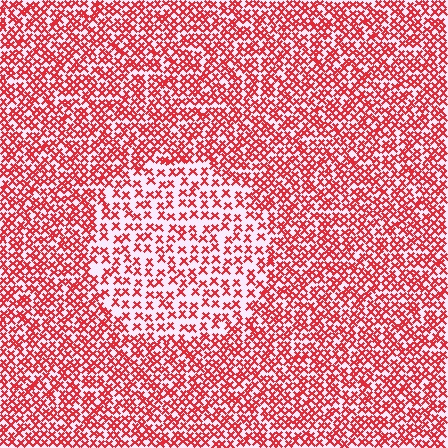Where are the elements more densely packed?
The elements are more densely packed outside the circle boundary.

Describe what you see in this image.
The image contains small red elements arranged at two different densities. A circle-shaped region is visible where the elements are less densely packed than the surrounding area.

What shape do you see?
I see a circle.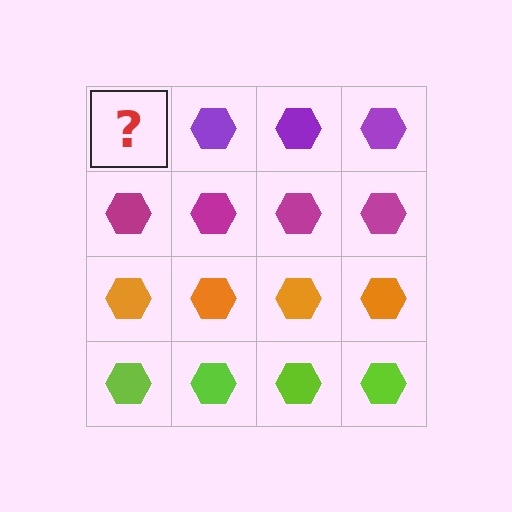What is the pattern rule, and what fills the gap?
The rule is that each row has a consistent color. The gap should be filled with a purple hexagon.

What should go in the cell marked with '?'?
The missing cell should contain a purple hexagon.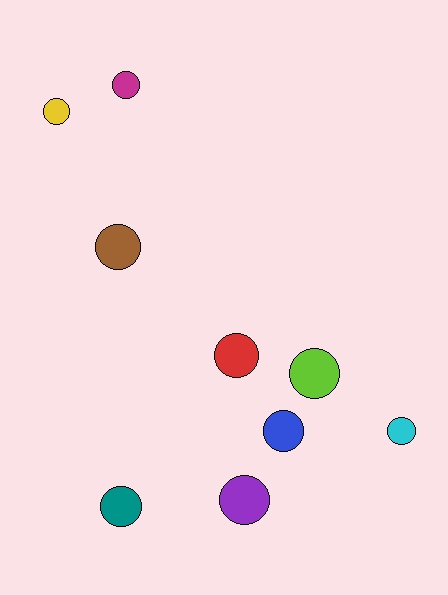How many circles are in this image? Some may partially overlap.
There are 9 circles.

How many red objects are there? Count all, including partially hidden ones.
There is 1 red object.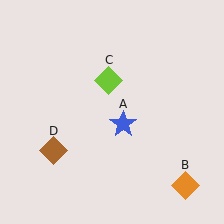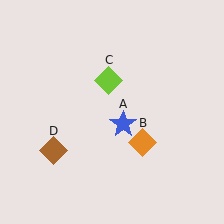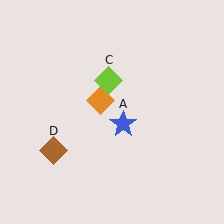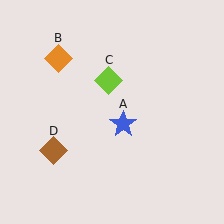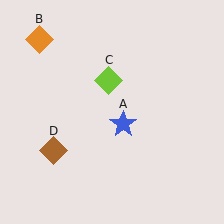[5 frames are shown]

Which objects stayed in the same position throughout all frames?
Blue star (object A) and lime diamond (object C) and brown diamond (object D) remained stationary.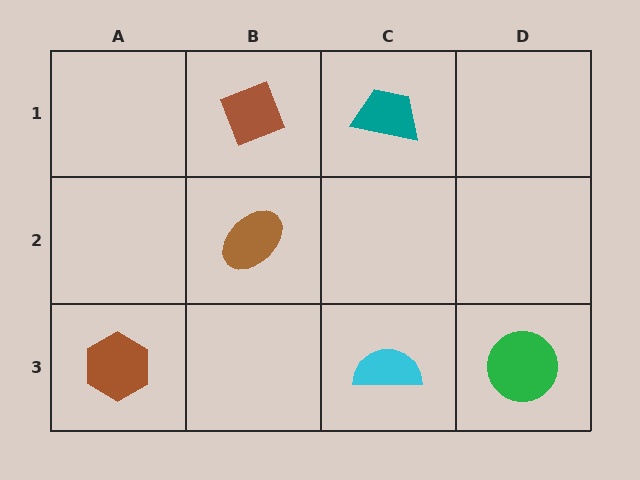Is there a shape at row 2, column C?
No, that cell is empty.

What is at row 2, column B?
A brown ellipse.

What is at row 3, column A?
A brown hexagon.